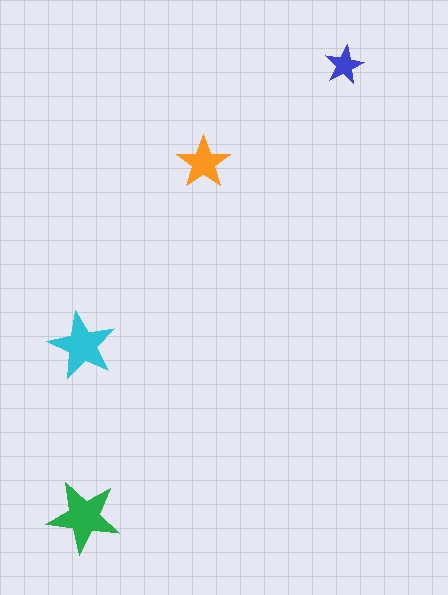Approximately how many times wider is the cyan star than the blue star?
About 1.5 times wider.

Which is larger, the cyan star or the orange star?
The cyan one.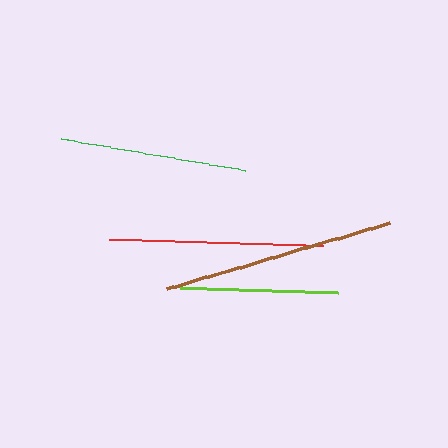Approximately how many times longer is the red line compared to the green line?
The red line is approximately 1.2 times the length of the green line.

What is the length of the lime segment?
The lime segment is approximately 158 pixels long.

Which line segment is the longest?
The brown line is the longest at approximately 233 pixels.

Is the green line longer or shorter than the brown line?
The brown line is longer than the green line.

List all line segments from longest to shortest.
From longest to shortest: brown, red, green, lime.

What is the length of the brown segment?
The brown segment is approximately 233 pixels long.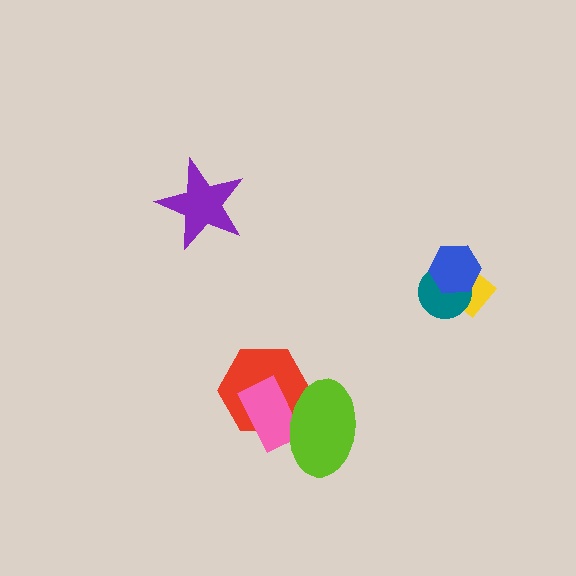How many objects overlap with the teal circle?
2 objects overlap with the teal circle.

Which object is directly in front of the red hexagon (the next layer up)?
The pink rectangle is directly in front of the red hexagon.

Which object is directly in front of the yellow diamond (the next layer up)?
The teal circle is directly in front of the yellow diamond.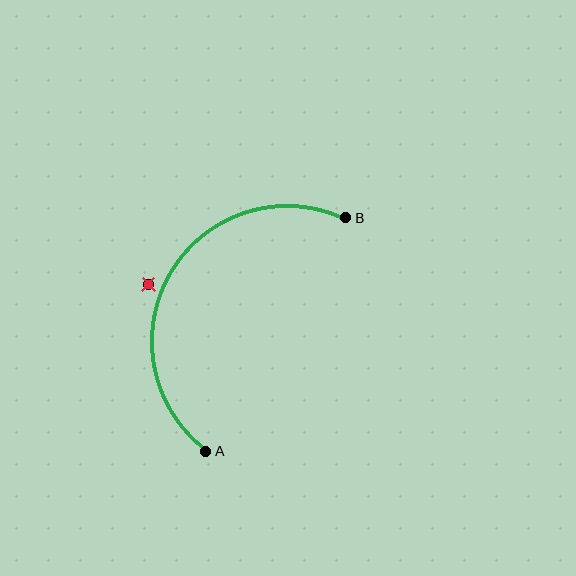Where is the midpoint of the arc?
The arc midpoint is the point on the curve farthest from the straight line joining A and B. It sits to the left of that line.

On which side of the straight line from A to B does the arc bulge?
The arc bulges to the left of the straight line connecting A and B.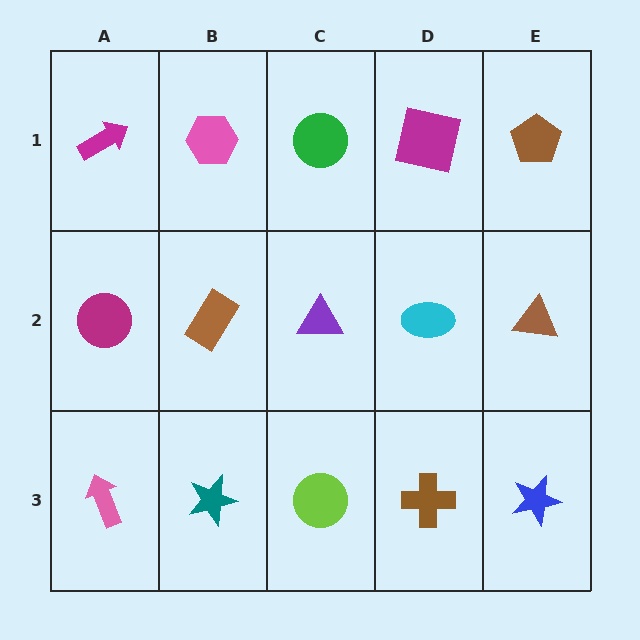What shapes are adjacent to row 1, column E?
A brown triangle (row 2, column E), a magenta square (row 1, column D).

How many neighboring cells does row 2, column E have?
3.